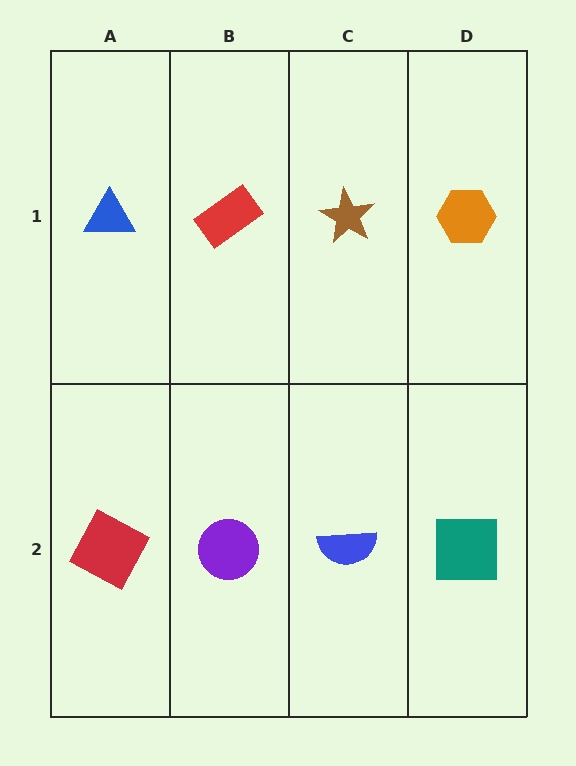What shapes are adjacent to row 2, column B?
A red rectangle (row 1, column B), a red square (row 2, column A), a blue semicircle (row 2, column C).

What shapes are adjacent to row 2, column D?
An orange hexagon (row 1, column D), a blue semicircle (row 2, column C).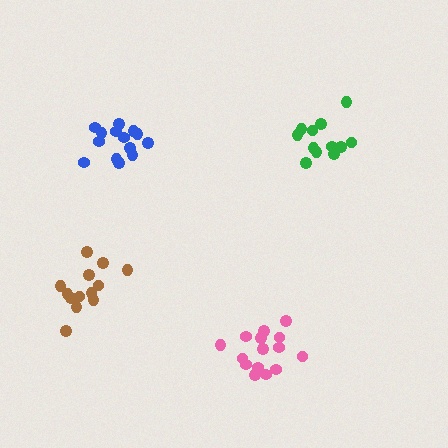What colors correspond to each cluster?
The clusters are colored: brown, green, blue, pink.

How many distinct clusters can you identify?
There are 4 distinct clusters.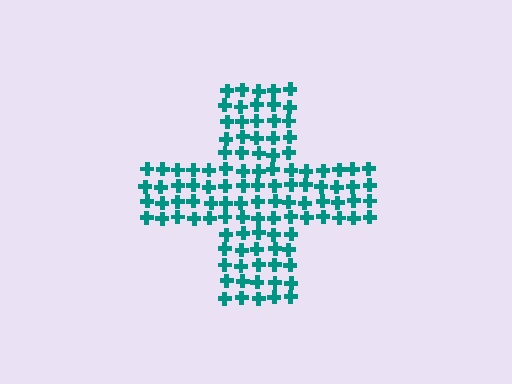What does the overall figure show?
The overall figure shows a cross.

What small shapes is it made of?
It is made of small crosses.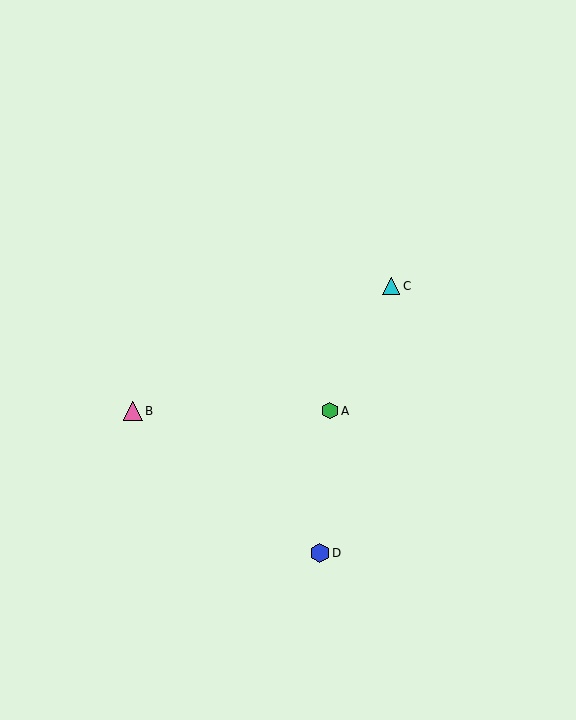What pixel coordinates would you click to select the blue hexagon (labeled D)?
Click at (320, 553) to select the blue hexagon D.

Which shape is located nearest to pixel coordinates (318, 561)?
The blue hexagon (labeled D) at (320, 553) is nearest to that location.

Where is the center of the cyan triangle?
The center of the cyan triangle is at (391, 286).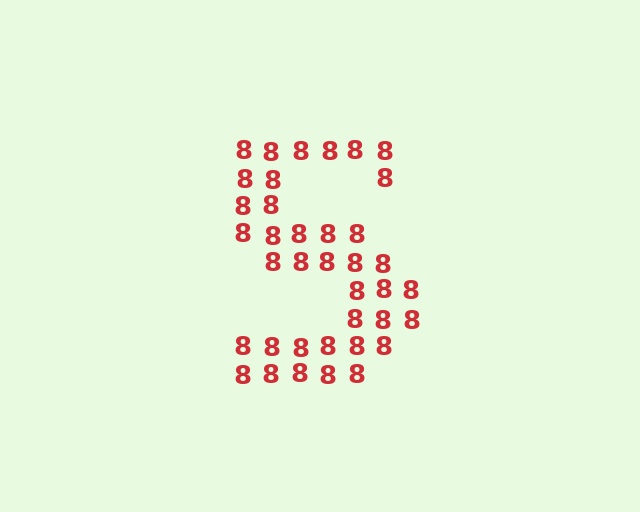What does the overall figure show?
The overall figure shows the letter S.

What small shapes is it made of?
It is made of small digit 8's.